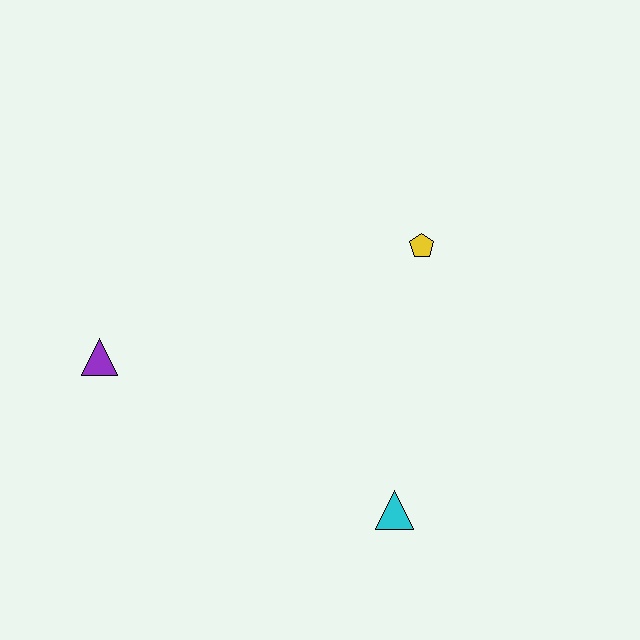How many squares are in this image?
There are no squares.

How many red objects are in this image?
There are no red objects.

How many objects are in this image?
There are 3 objects.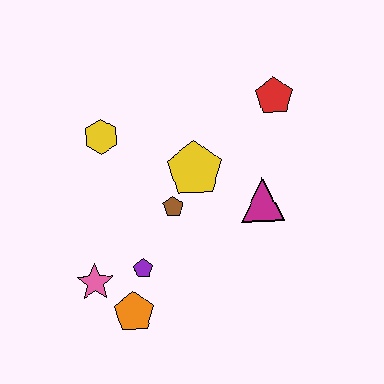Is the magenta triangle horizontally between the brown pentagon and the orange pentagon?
No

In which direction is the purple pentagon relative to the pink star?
The purple pentagon is to the right of the pink star.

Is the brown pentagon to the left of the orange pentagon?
No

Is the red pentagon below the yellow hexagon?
No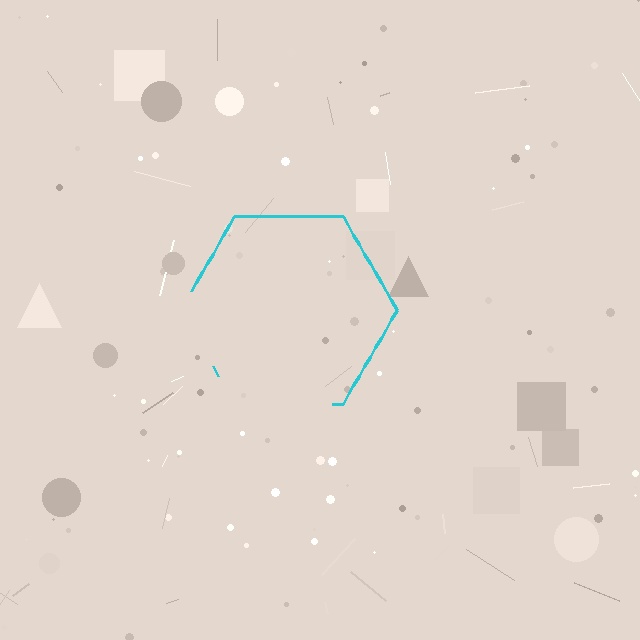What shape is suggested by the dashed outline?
The dashed outline suggests a hexagon.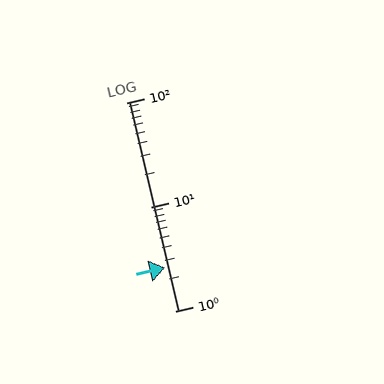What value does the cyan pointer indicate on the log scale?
The pointer indicates approximately 2.6.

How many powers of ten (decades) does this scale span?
The scale spans 2 decades, from 1 to 100.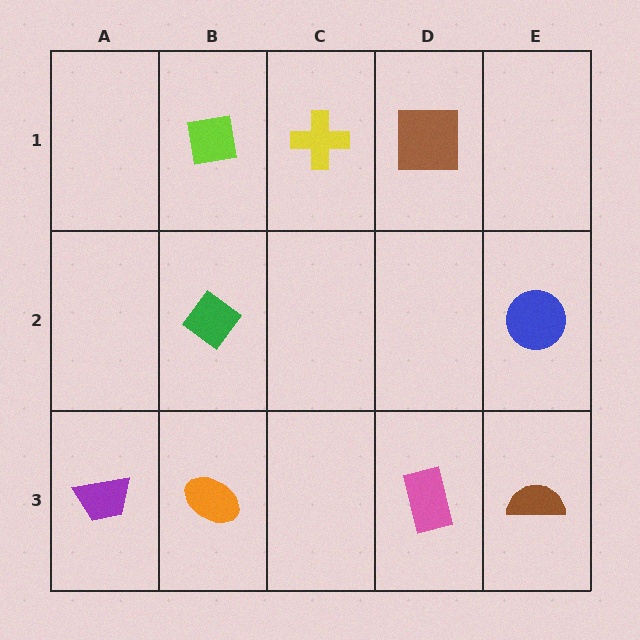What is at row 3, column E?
A brown semicircle.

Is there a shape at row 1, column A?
No, that cell is empty.